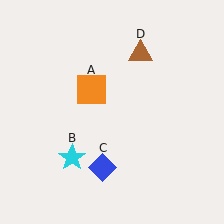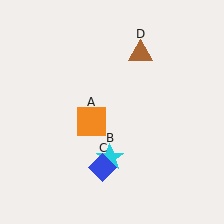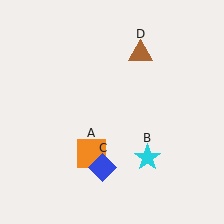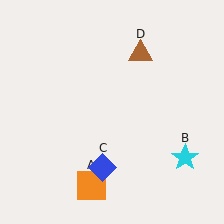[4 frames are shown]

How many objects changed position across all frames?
2 objects changed position: orange square (object A), cyan star (object B).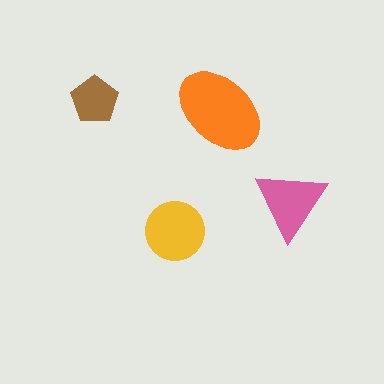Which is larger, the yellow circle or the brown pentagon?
The yellow circle.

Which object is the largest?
The orange ellipse.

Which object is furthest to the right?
The pink triangle is rightmost.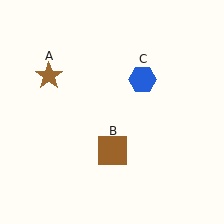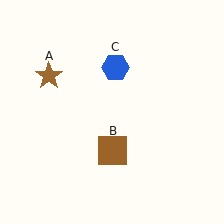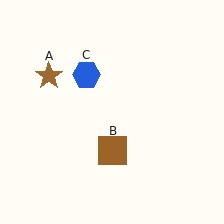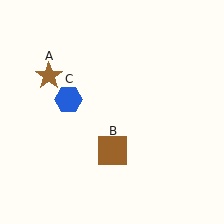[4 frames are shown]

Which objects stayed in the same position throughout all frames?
Brown star (object A) and brown square (object B) remained stationary.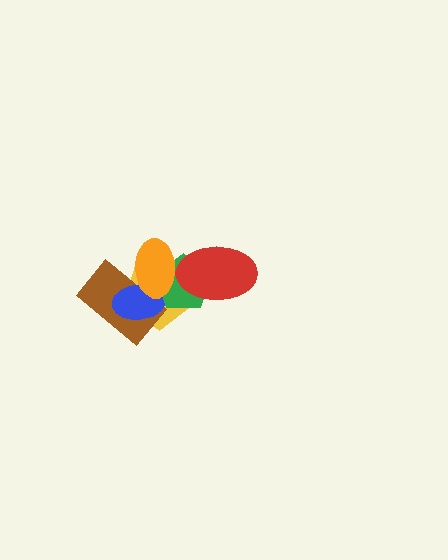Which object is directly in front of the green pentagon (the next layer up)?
The red ellipse is directly in front of the green pentagon.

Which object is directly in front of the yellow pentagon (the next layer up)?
The brown rectangle is directly in front of the yellow pentagon.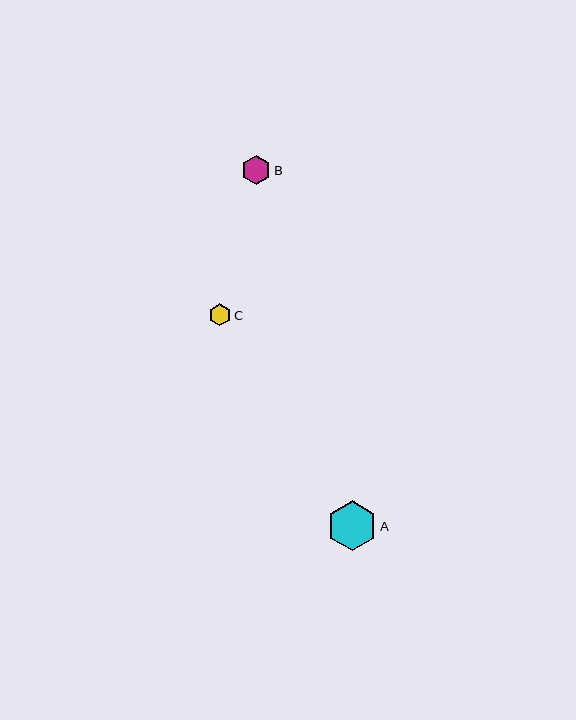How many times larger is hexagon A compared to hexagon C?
Hexagon A is approximately 2.3 times the size of hexagon C.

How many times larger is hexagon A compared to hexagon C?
Hexagon A is approximately 2.3 times the size of hexagon C.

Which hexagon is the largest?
Hexagon A is the largest with a size of approximately 50 pixels.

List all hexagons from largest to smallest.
From largest to smallest: A, B, C.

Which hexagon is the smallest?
Hexagon C is the smallest with a size of approximately 22 pixels.